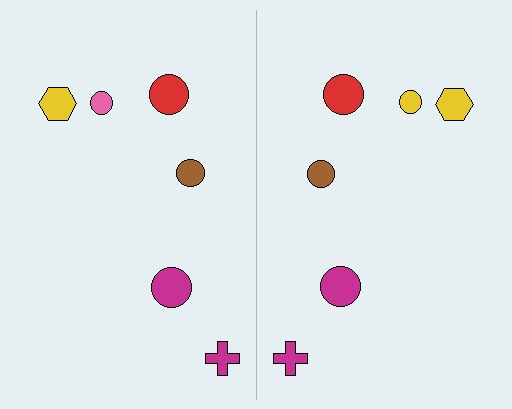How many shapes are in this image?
There are 12 shapes in this image.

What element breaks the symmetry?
The yellow circle on the right side breaks the symmetry — its mirror counterpart is pink.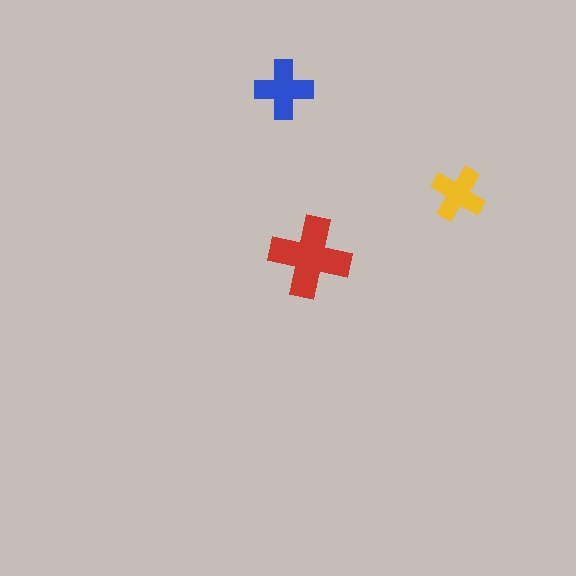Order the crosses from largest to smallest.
the red one, the blue one, the yellow one.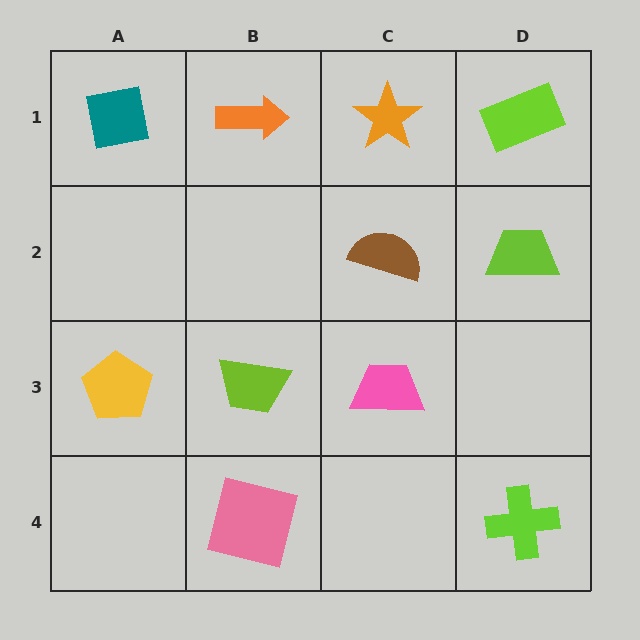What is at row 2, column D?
A lime trapezoid.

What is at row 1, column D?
A lime rectangle.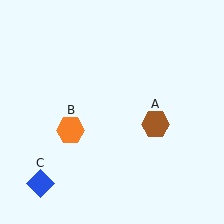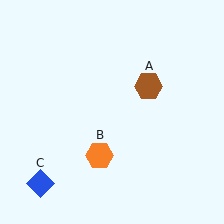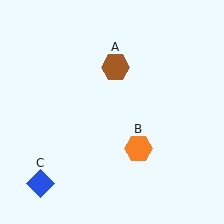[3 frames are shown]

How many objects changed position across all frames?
2 objects changed position: brown hexagon (object A), orange hexagon (object B).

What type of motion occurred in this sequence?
The brown hexagon (object A), orange hexagon (object B) rotated counterclockwise around the center of the scene.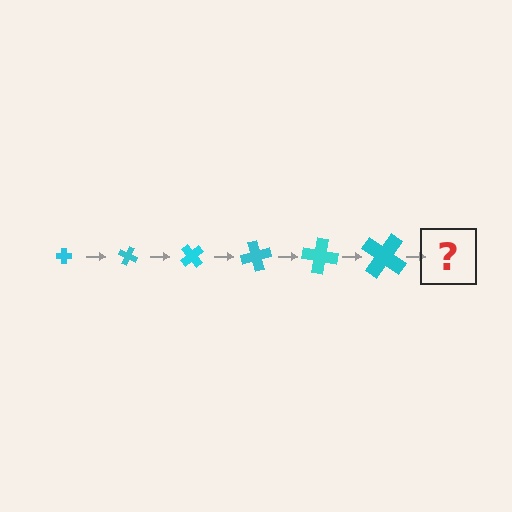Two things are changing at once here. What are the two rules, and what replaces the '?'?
The two rules are that the cross grows larger each step and it rotates 25 degrees each step. The '?' should be a cross, larger than the previous one and rotated 150 degrees from the start.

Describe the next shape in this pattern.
It should be a cross, larger than the previous one and rotated 150 degrees from the start.